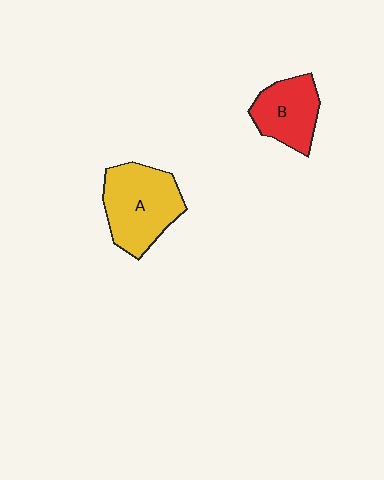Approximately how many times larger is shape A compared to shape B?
Approximately 1.4 times.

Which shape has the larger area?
Shape A (yellow).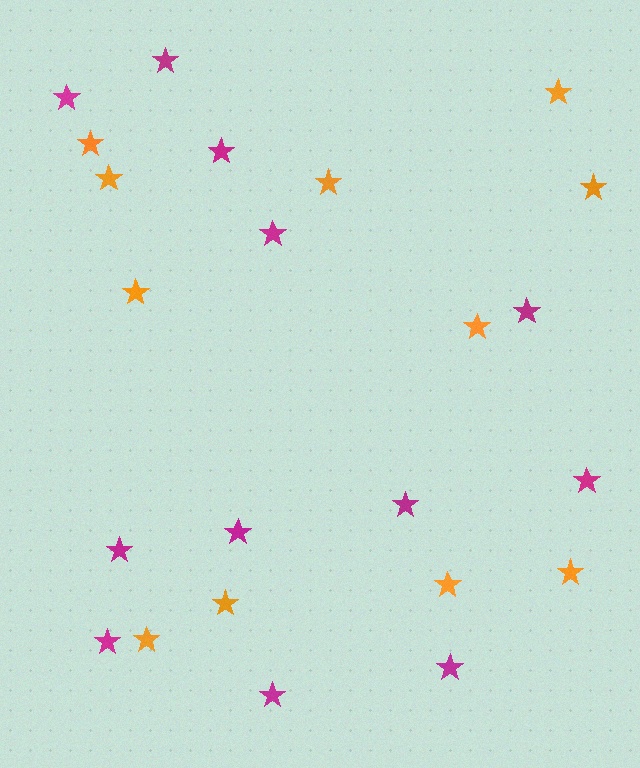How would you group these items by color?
There are 2 groups: one group of magenta stars (12) and one group of orange stars (11).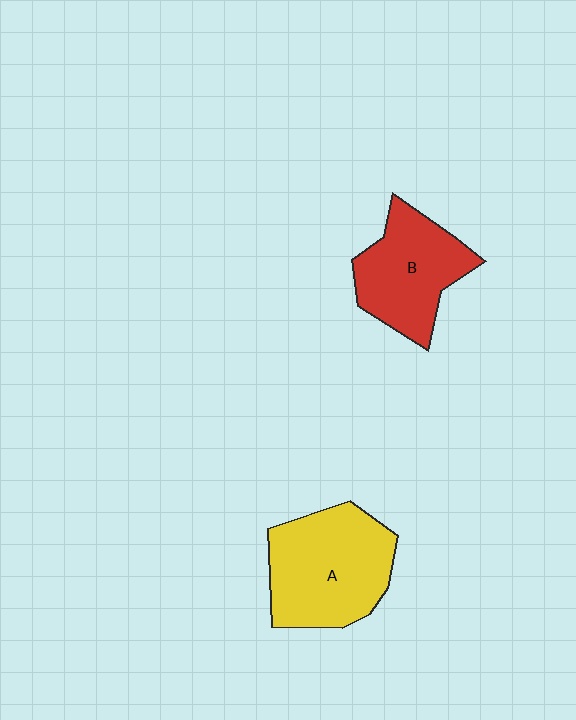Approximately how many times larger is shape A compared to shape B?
Approximately 1.3 times.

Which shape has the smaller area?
Shape B (red).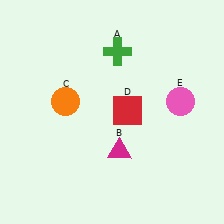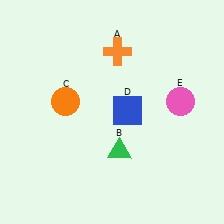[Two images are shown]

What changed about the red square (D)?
In Image 1, D is red. In Image 2, it changed to blue.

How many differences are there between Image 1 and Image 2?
There are 3 differences between the two images.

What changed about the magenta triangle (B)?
In Image 1, B is magenta. In Image 2, it changed to green.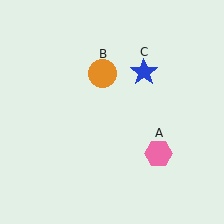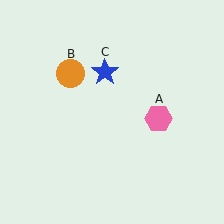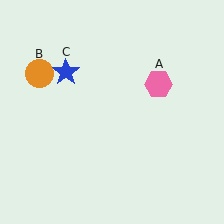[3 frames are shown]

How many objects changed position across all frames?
3 objects changed position: pink hexagon (object A), orange circle (object B), blue star (object C).